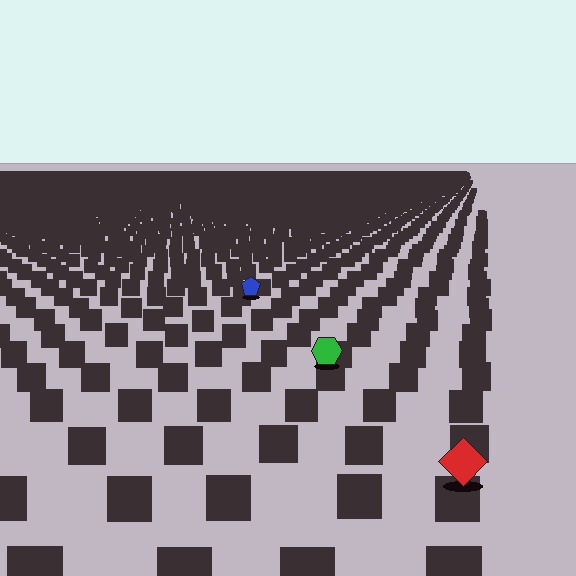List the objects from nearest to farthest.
From nearest to farthest: the red diamond, the green hexagon, the blue pentagon.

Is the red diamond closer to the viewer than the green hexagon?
Yes. The red diamond is closer — you can tell from the texture gradient: the ground texture is coarser near it.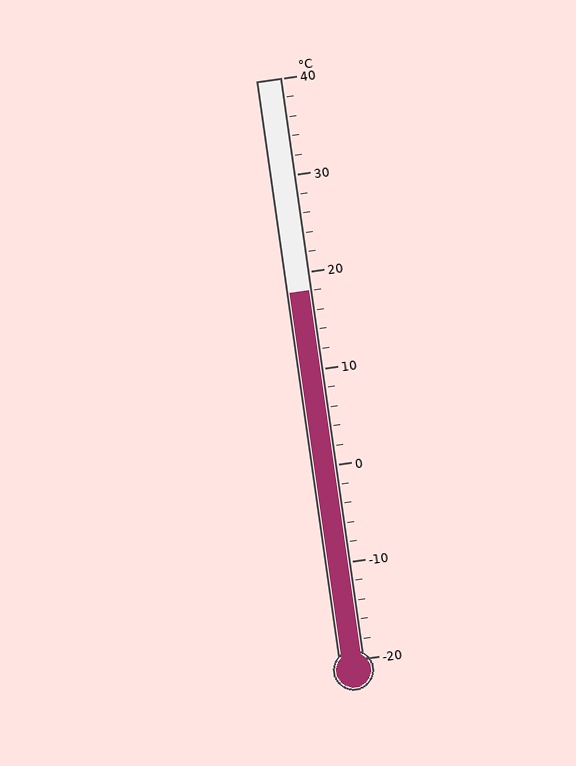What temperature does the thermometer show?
The thermometer shows approximately 18°C.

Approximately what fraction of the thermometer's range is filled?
The thermometer is filled to approximately 65% of its range.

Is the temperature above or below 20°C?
The temperature is below 20°C.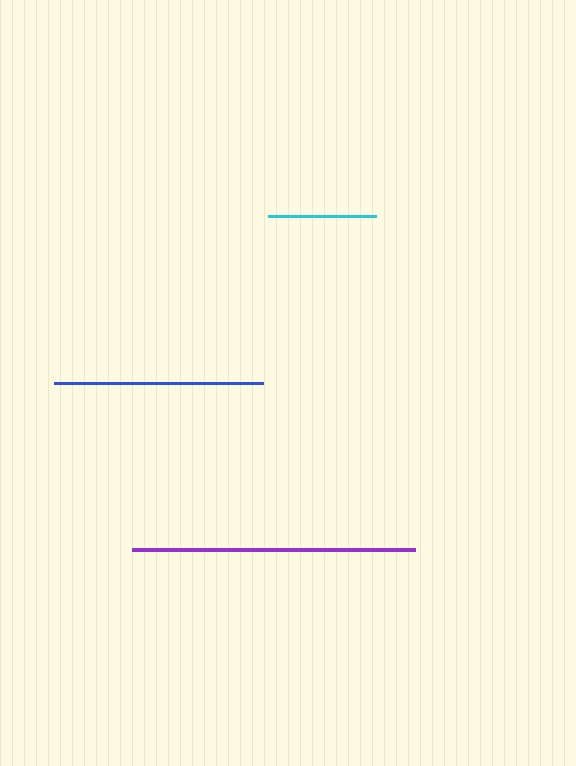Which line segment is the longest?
The purple line is the longest at approximately 283 pixels.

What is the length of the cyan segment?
The cyan segment is approximately 108 pixels long.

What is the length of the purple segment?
The purple segment is approximately 283 pixels long.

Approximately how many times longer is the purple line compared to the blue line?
The purple line is approximately 1.4 times the length of the blue line.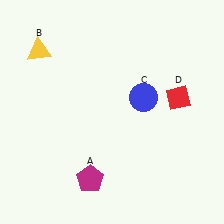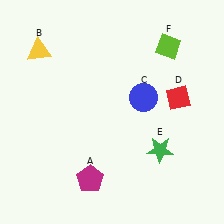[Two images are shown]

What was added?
A green star (E), a lime diamond (F) were added in Image 2.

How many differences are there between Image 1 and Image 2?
There are 2 differences between the two images.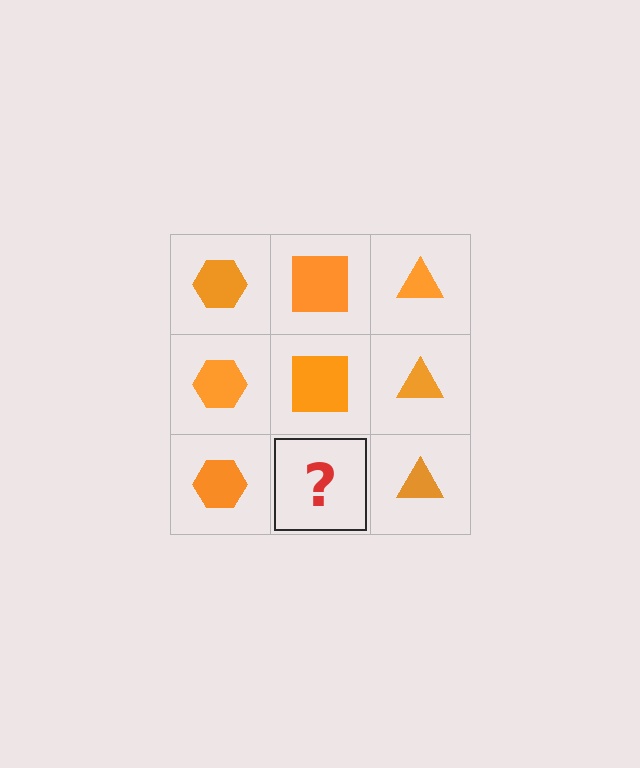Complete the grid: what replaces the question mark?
The question mark should be replaced with an orange square.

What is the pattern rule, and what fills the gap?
The rule is that each column has a consistent shape. The gap should be filled with an orange square.